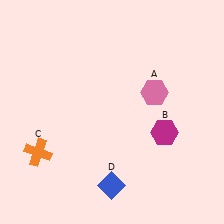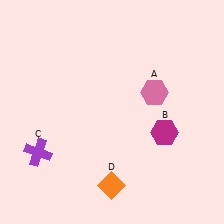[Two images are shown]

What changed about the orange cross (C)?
In Image 1, C is orange. In Image 2, it changed to purple.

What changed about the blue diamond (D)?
In Image 1, D is blue. In Image 2, it changed to orange.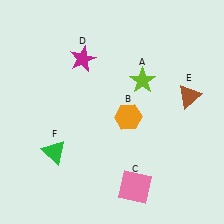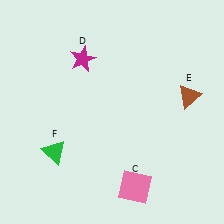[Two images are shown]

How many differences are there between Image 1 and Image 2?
There are 2 differences between the two images.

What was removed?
The orange hexagon (B), the lime star (A) were removed in Image 2.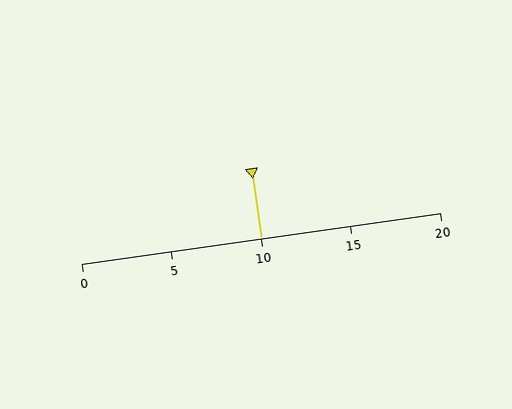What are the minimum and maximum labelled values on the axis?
The axis runs from 0 to 20.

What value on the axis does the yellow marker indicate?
The marker indicates approximately 10.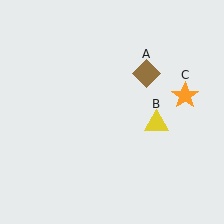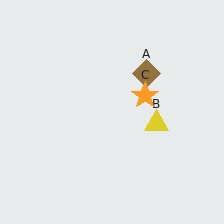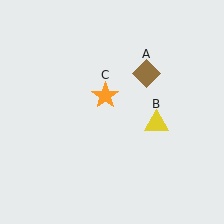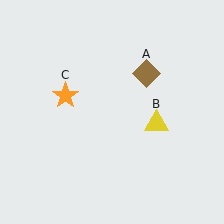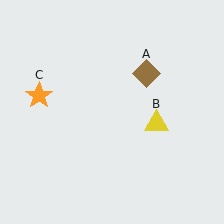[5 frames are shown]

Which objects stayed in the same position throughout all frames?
Brown diamond (object A) and yellow triangle (object B) remained stationary.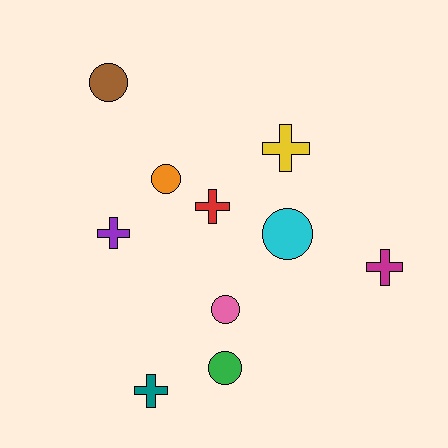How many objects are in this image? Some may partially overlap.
There are 10 objects.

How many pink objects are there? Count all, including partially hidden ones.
There is 1 pink object.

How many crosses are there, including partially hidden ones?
There are 5 crosses.